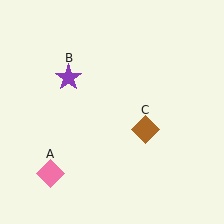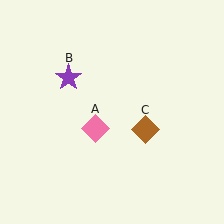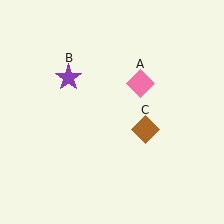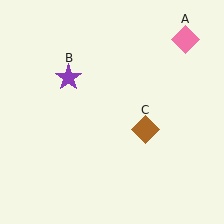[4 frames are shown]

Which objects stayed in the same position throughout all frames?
Purple star (object B) and brown diamond (object C) remained stationary.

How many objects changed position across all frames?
1 object changed position: pink diamond (object A).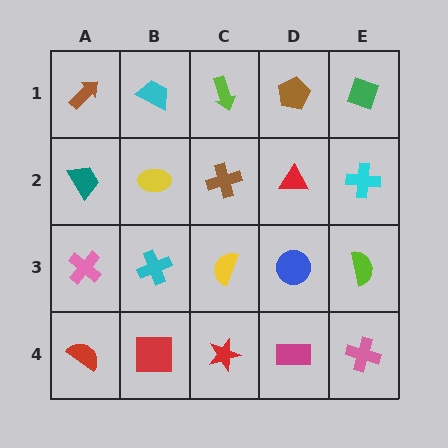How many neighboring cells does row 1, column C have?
3.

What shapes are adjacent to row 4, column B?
A cyan cross (row 3, column B), a red semicircle (row 4, column A), a red star (row 4, column C).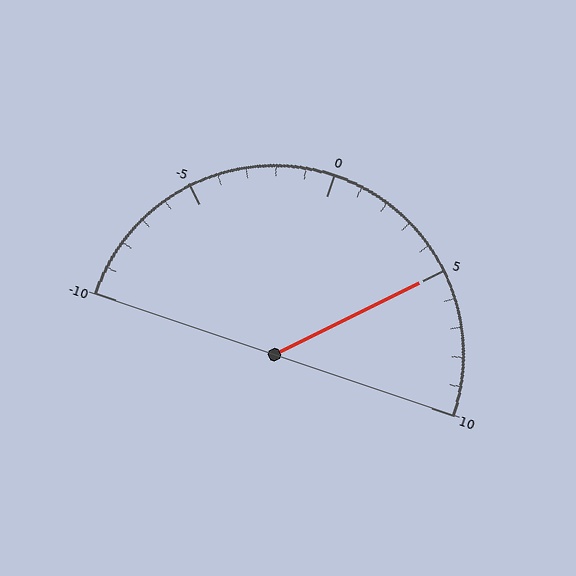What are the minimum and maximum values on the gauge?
The gauge ranges from -10 to 10.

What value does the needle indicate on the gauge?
The needle indicates approximately 5.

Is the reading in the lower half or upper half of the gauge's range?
The reading is in the upper half of the range (-10 to 10).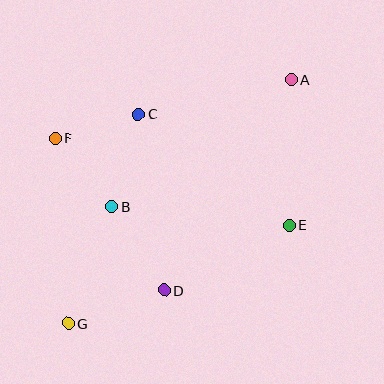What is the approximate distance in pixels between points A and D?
The distance between A and D is approximately 246 pixels.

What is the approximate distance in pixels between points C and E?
The distance between C and E is approximately 188 pixels.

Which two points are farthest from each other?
Points A and G are farthest from each other.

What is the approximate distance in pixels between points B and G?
The distance between B and G is approximately 124 pixels.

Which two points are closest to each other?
Points C and F are closest to each other.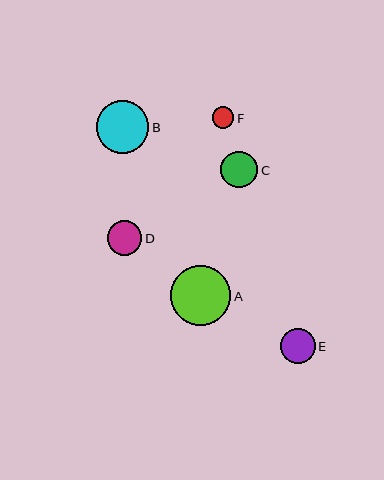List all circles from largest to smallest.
From largest to smallest: A, B, C, E, D, F.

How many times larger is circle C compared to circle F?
Circle C is approximately 1.7 times the size of circle F.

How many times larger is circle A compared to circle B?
Circle A is approximately 1.1 times the size of circle B.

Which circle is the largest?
Circle A is the largest with a size of approximately 60 pixels.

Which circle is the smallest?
Circle F is the smallest with a size of approximately 22 pixels.